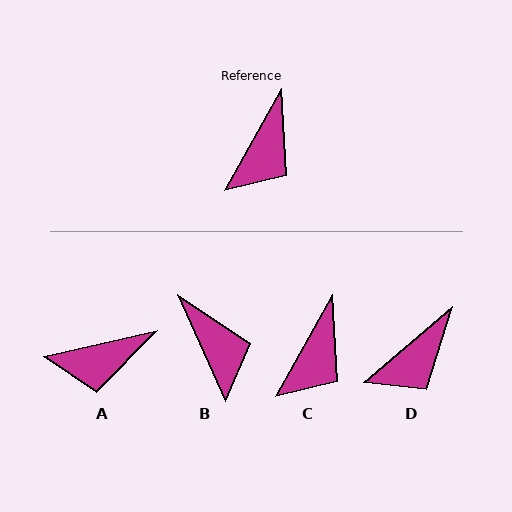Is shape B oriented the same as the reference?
No, it is off by about 53 degrees.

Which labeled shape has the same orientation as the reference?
C.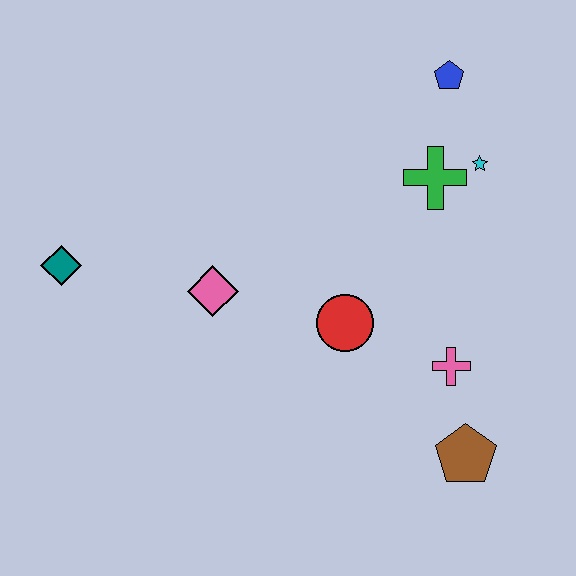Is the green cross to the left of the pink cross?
Yes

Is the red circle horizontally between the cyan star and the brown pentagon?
No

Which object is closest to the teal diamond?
The pink diamond is closest to the teal diamond.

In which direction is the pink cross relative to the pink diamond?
The pink cross is to the right of the pink diamond.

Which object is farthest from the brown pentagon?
The teal diamond is farthest from the brown pentagon.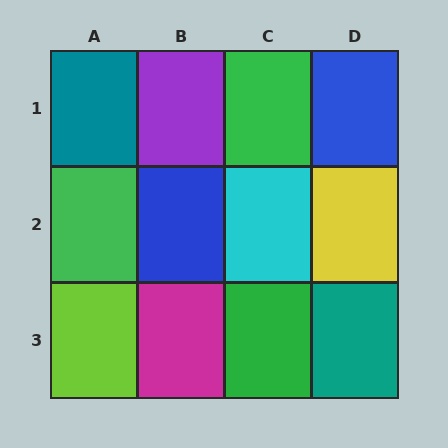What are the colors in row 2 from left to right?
Green, blue, cyan, yellow.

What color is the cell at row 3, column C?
Green.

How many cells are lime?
1 cell is lime.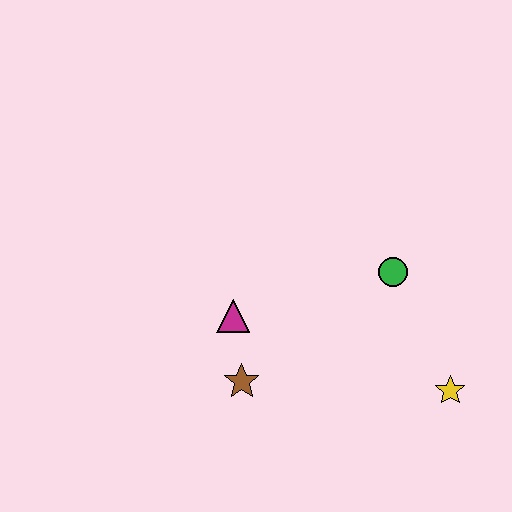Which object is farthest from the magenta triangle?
The yellow star is farthest from the magenta triangle.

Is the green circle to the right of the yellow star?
No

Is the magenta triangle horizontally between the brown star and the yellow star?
No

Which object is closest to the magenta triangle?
The brown star is closest to the magenta triangle.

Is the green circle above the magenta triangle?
Yes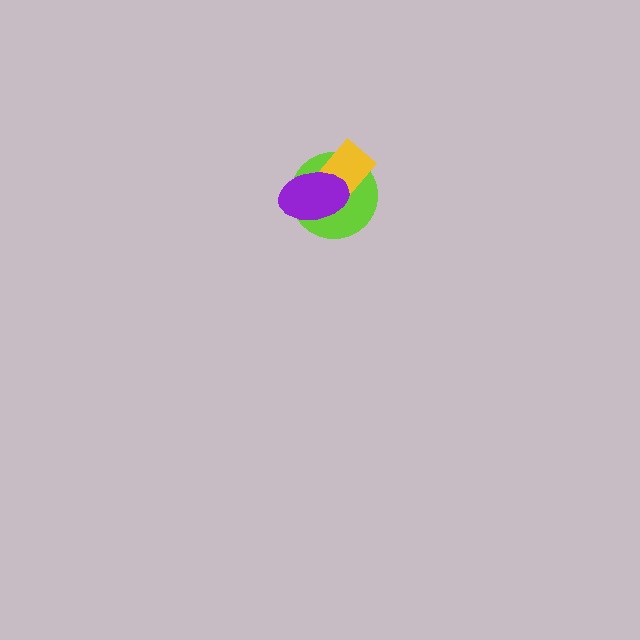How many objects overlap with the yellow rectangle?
2 objects overlap with the yellow rectangle.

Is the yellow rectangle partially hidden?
Yes, it is partially covered by another shape.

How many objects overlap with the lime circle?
2 objects overlap with the lime circle.